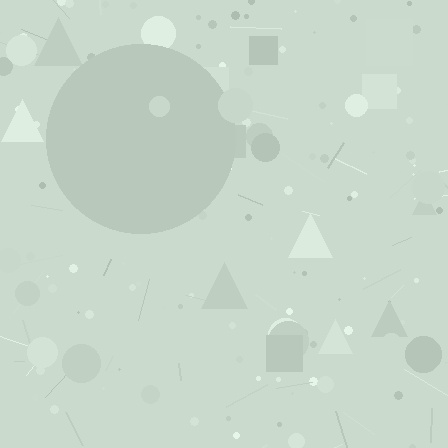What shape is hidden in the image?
A circle is hidden in the image.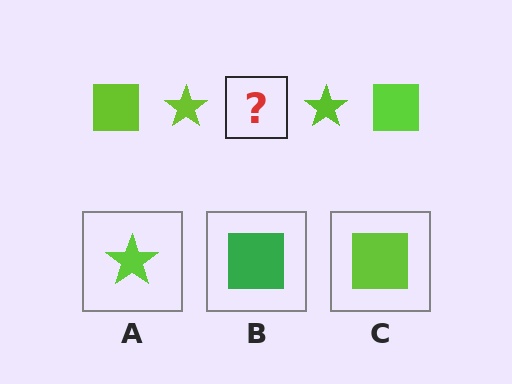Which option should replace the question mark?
Option C.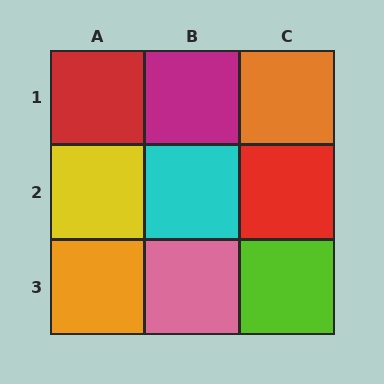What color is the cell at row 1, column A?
Red.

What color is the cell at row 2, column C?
Red.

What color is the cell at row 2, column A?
Yellow.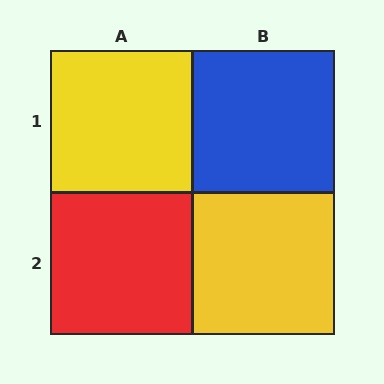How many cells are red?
1 cell is red.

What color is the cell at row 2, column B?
Yellow.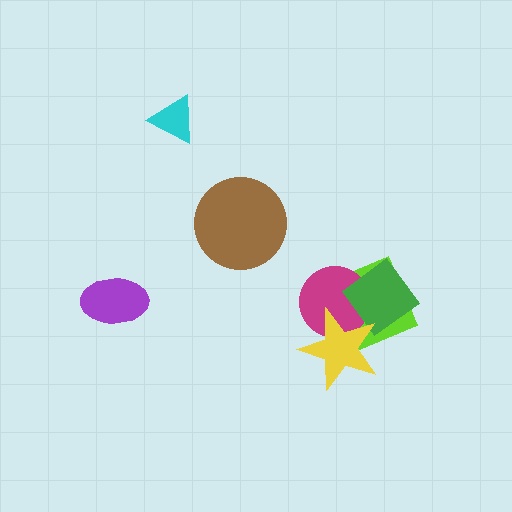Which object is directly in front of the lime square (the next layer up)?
The magenta circle is directly in front of the lime square.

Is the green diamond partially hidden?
No, no other shape covers it.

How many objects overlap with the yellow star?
2 objects overlap with the yellow star.